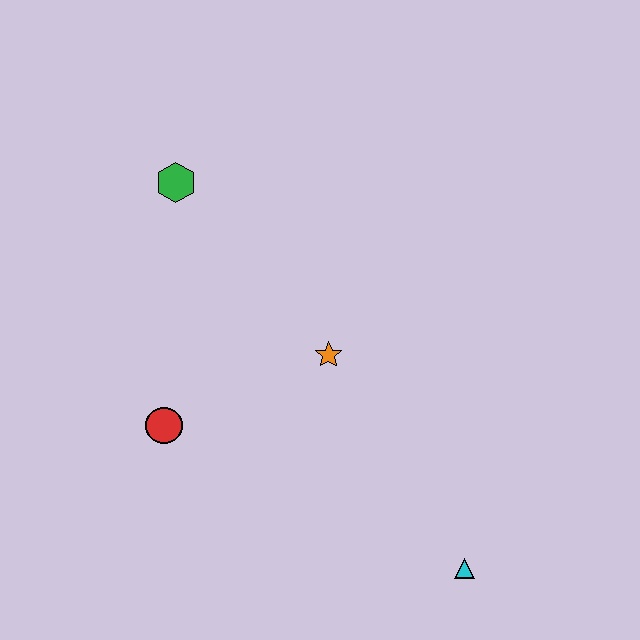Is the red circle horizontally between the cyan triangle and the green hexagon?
No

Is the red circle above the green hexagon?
No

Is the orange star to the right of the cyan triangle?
No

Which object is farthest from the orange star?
The cyan triangle is farthest from the orange star.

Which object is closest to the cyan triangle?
The orange star is closest to the cyan triangle.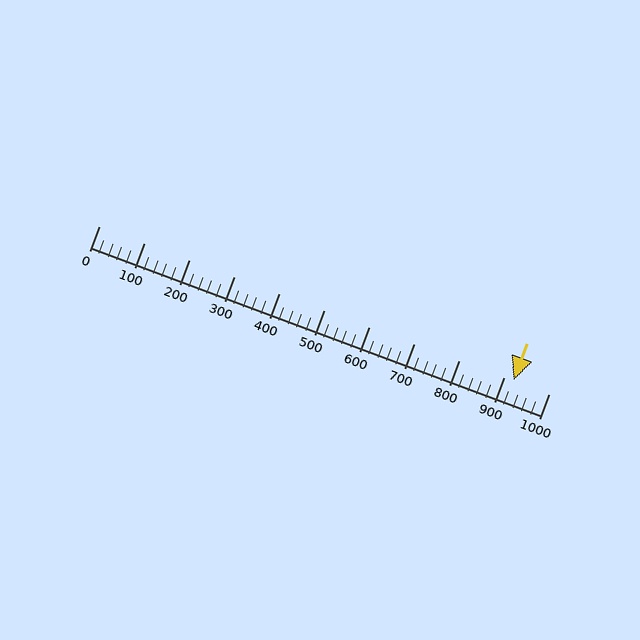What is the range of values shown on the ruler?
The ruler shows values from 0 to 1000.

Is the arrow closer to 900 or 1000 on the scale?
The arrow is closer to 900.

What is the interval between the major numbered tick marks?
The major tick marks are spaced 100 units apart.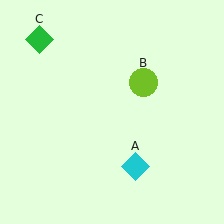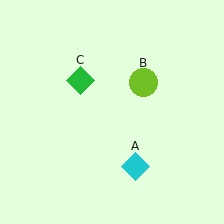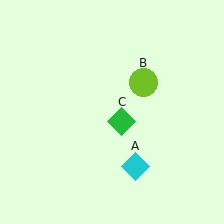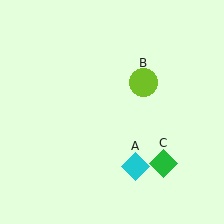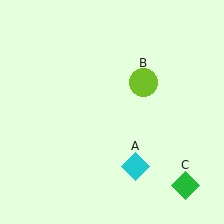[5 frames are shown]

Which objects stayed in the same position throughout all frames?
Cyan diamond (object A) and lime circle (object B) remained stationary.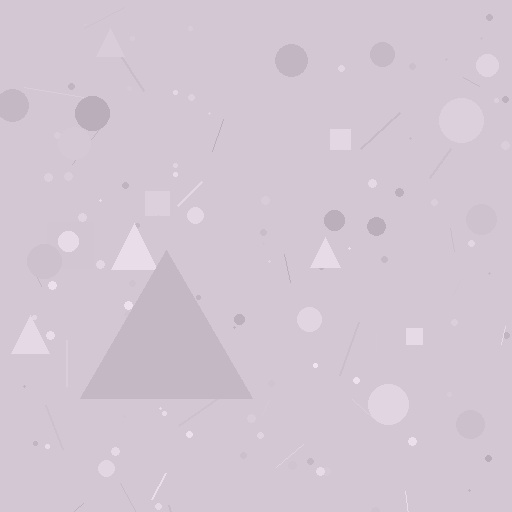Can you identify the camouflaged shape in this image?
The camouflaged shape is a triangle.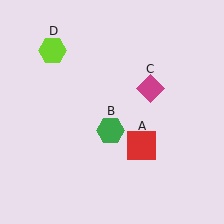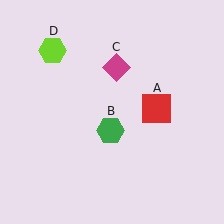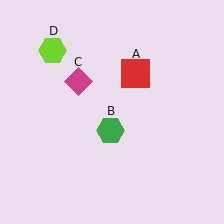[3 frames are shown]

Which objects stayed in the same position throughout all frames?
Green hexagon (object B) and lime hexagon (object D) remained stationary.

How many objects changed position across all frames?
2 objects changed position: red square (object A), magenta diamond (object C).